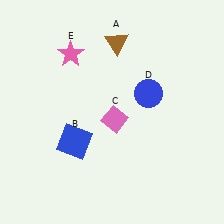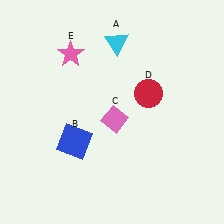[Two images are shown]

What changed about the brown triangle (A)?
In Image 1, A is brown. In Image 2, it changed to cyan.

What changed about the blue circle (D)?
In Image 1, D is blue. In Image 2, it changed to red.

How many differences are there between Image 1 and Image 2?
There are 2 differences between the two images.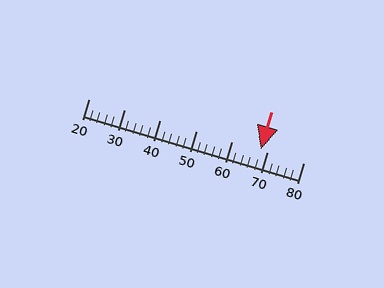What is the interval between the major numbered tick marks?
The major tick marks are spaced 10 units apart.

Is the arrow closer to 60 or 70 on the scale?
The arrow is closer to 70.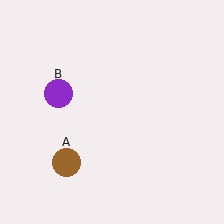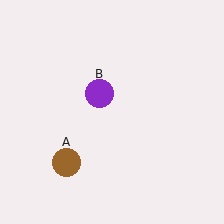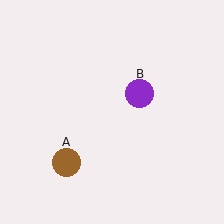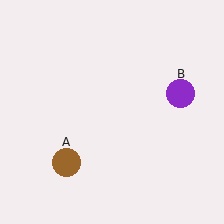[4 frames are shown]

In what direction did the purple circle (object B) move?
The purple circle (object B) moved right.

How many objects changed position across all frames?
1 object changed position: purple circle (object B).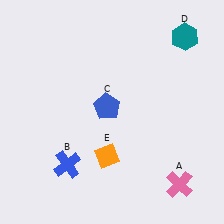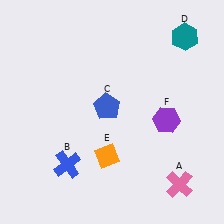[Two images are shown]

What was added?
A purple hexagon (F) was added in Image 2.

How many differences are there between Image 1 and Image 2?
There is 1 difference between the two images.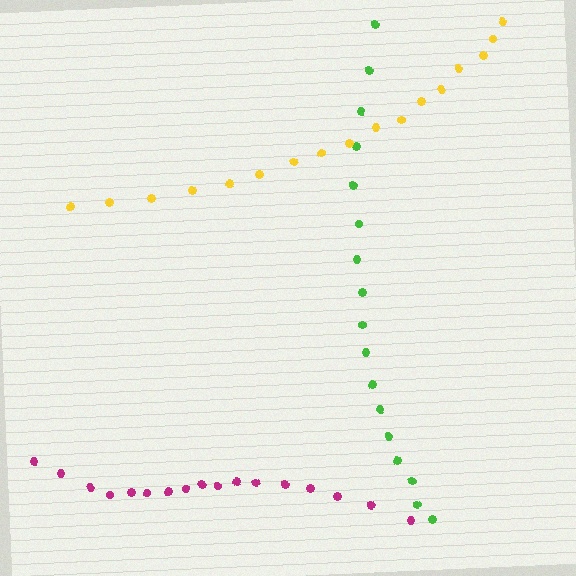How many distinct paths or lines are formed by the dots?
There are 3 distinct paths.